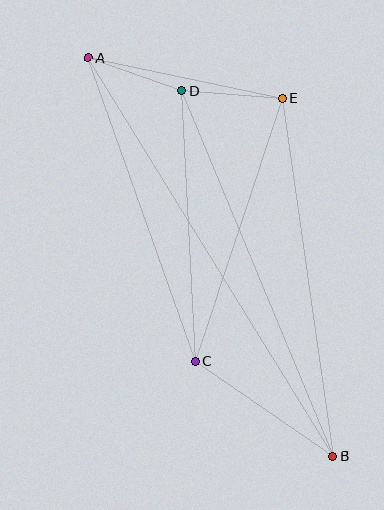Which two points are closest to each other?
Points A and D are closest to each other.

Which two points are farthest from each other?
Points A and B are farthest from each other.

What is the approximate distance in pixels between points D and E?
The distance between D and E is approximately 101 pixels.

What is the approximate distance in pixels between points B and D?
The distance between B and D is approximately 396 pixels.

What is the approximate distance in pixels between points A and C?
The distance between A and C is approximately 322 pixels.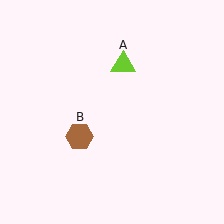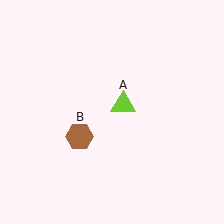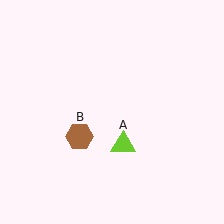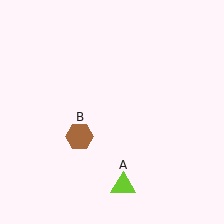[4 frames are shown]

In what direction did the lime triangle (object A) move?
The lime triangle (object A) moved down.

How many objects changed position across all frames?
1 object changed position: lime triangle (object A).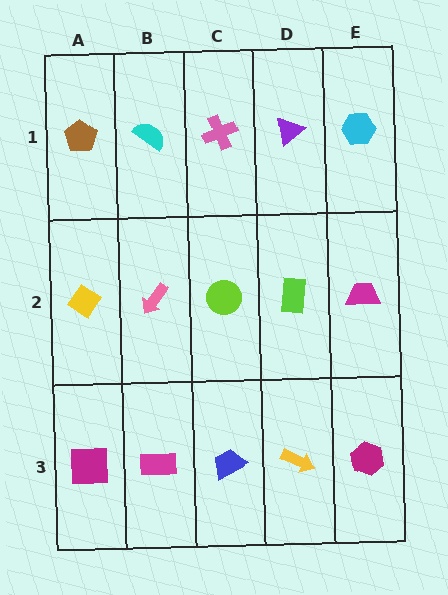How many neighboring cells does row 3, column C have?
3.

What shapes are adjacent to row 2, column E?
A cyan hexagon (row 1, column E), a magenta hexagon (row 3, column E), a lime rectangle (row 2, column D).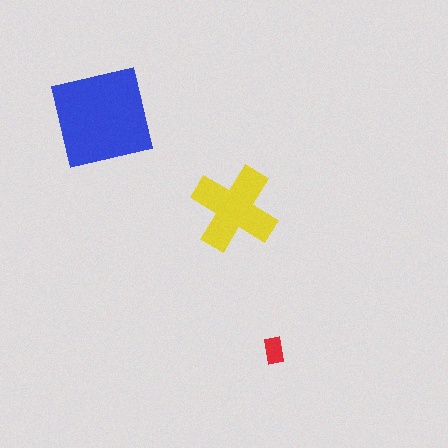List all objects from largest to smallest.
The blue square, the yellow cross, the red rectangle.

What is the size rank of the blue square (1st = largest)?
1st.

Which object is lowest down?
The red rectangle is bottommost.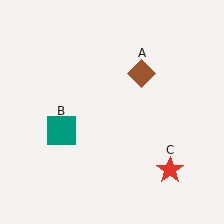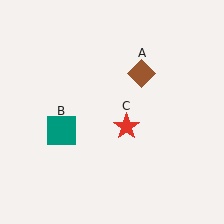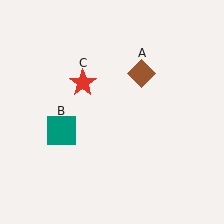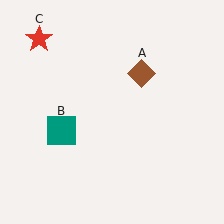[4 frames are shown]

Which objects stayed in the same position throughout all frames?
Brown diamond (object A) and teal square (object B) remained stationary.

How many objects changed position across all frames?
1 object changed position: red star (object C).